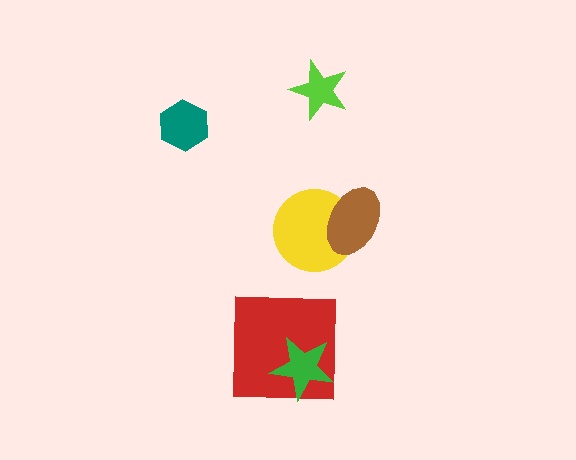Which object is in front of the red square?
The green star is in front of the red square.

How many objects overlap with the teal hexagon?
0 objects overlap with the teal hexagon.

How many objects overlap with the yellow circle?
1 object overlaps with the yellow circle.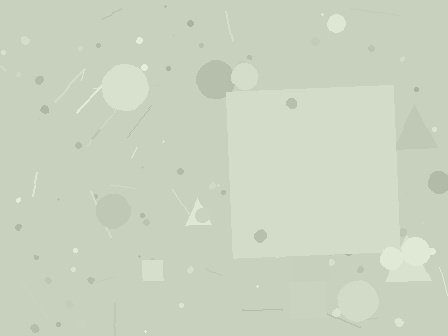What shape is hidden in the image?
A square is hidden in the image.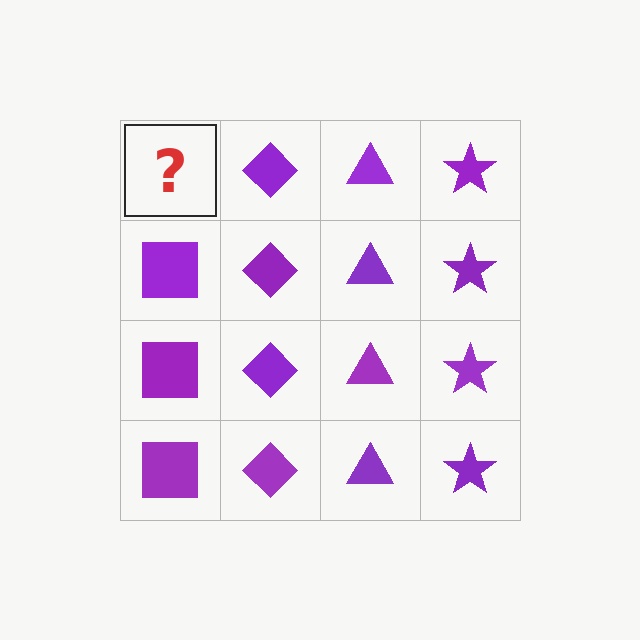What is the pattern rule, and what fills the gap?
The rule is that each column has a consistent shape. The gap should be filled with a purple square.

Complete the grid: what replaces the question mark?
The question mark should be replaced with a purple square.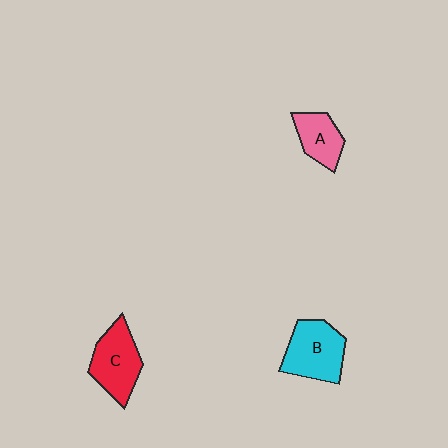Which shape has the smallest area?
Shape A (pink).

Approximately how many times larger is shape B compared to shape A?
Approximately 1.5 times.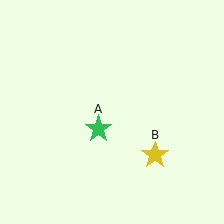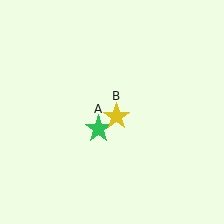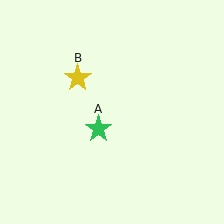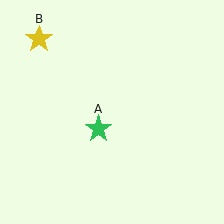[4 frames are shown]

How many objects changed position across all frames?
1 object changed position: yellow star (object B).